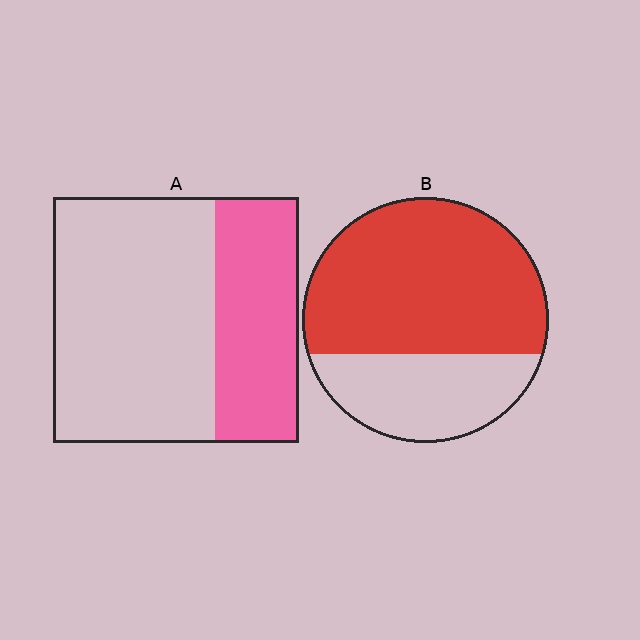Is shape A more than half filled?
No.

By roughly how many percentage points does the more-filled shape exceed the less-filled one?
By roughly 35 percentage points (B over A).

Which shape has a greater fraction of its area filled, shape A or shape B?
Shape B.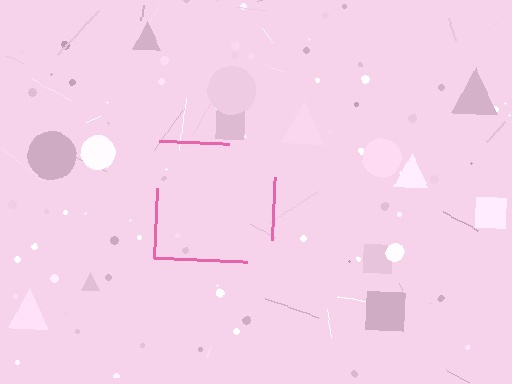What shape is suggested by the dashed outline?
The dashed outline suggests a square.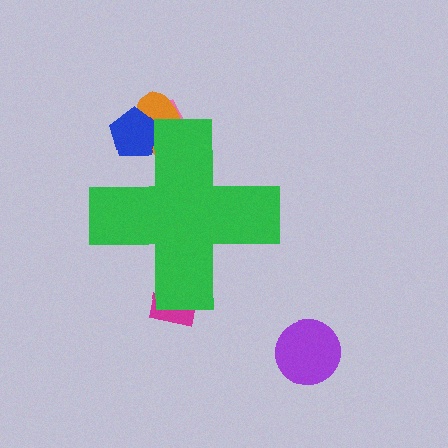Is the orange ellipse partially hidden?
Yes, the orange ellipse is partially hidden behind the green cross.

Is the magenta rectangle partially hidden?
Yes, the magenta rectangle is partially hidden behind the green cross.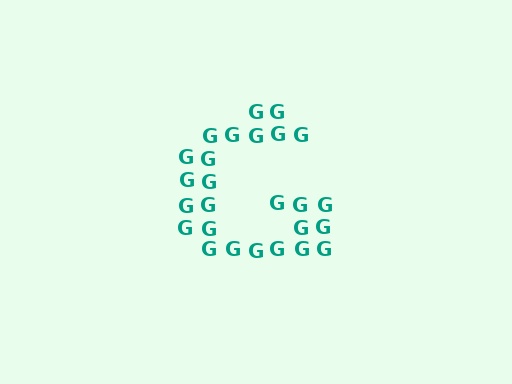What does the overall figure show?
The overall figure shows the letter G.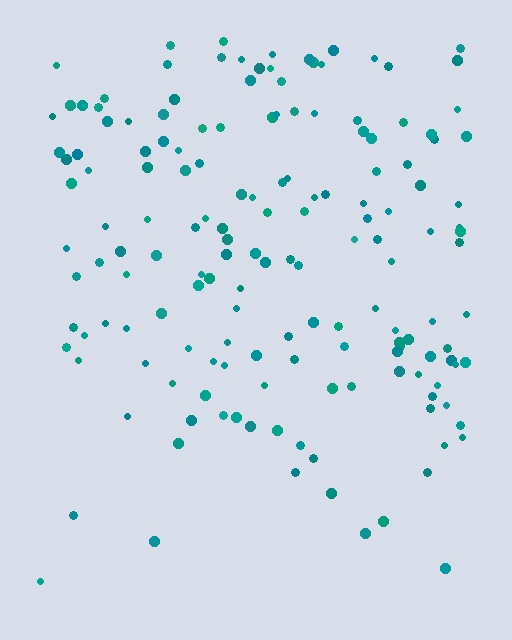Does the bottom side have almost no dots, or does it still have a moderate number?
Still a moderate number, just noticeably fewer than the top.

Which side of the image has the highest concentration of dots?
The top.